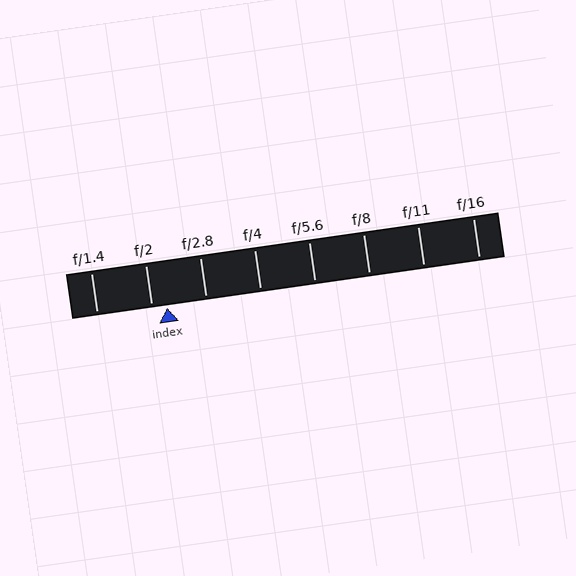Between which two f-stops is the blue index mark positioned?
The index mark is between f/2 and f/2.8.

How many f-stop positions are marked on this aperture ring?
There are 8 f-stop positions marked.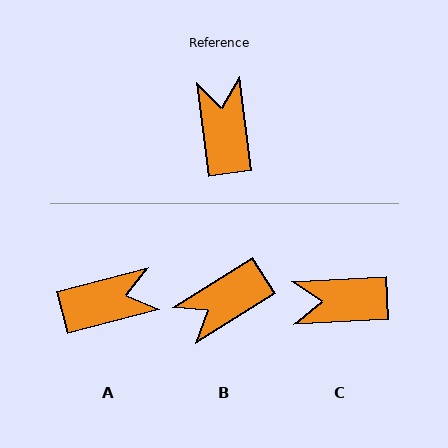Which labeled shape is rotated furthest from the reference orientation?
B, about 115 degrees away.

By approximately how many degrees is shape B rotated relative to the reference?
Approximately 115 degrees counter-clockwise.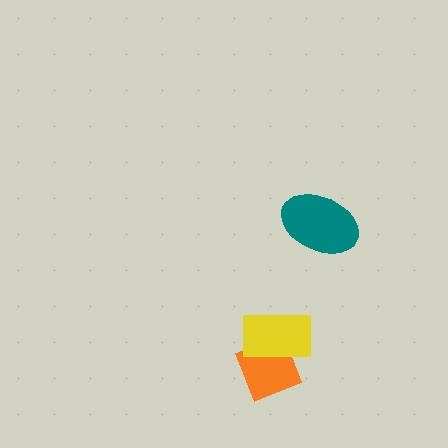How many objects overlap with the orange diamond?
1 object overlaps with the orange diamond.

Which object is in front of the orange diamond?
The yellow rectangle is in front of the orange diamond.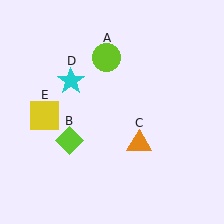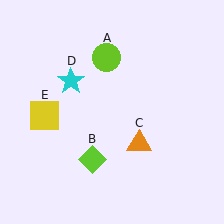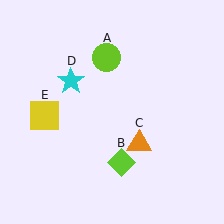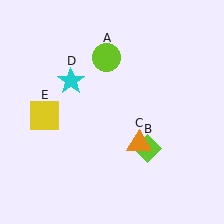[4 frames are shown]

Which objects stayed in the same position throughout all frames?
Lime circle (object A) and orange triangle (object C) and cyan star (object D) and yellow square (object E) remained stationary.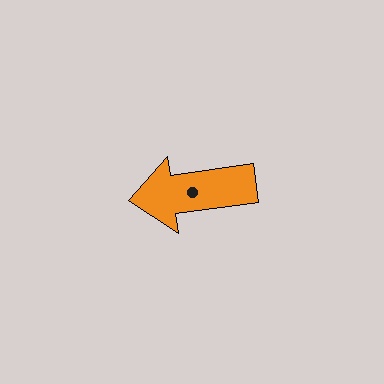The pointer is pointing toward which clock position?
Roughly 9 o'clock.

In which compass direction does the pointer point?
West.